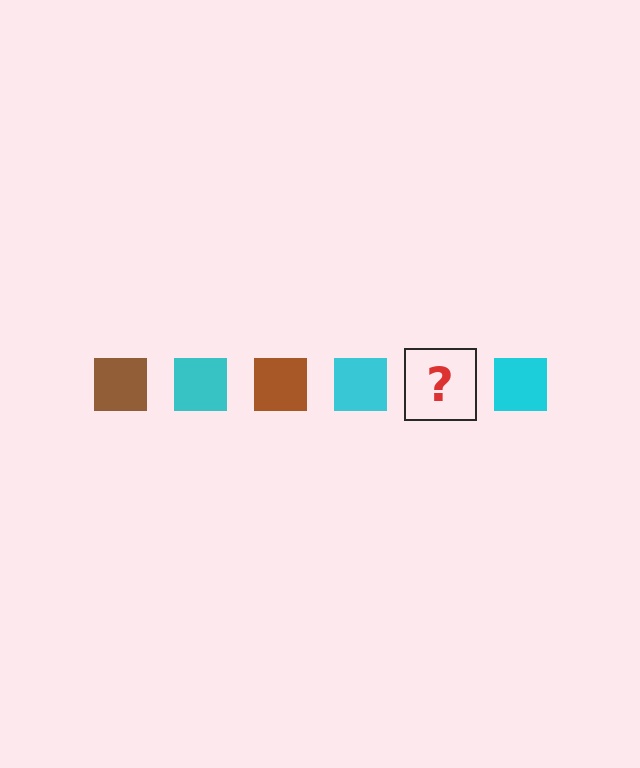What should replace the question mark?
The question mark should be replaced with a brown square.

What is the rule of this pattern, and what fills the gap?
The rule is that the pattern cycles through brown, cyan squares. The gap should be filled with a brown square.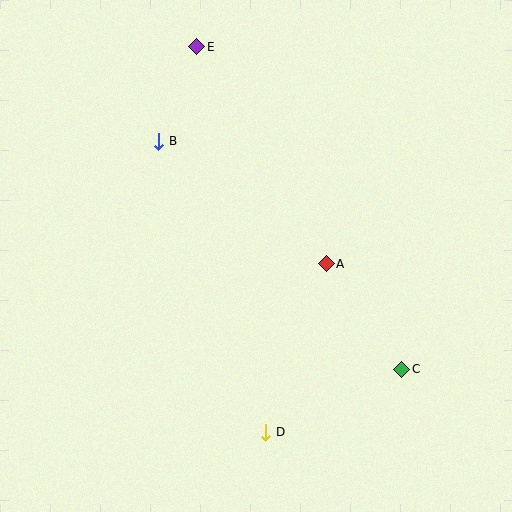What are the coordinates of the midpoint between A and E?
The midpoint between A and E is at (262, 155).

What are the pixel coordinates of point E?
Point E is at (197, 47).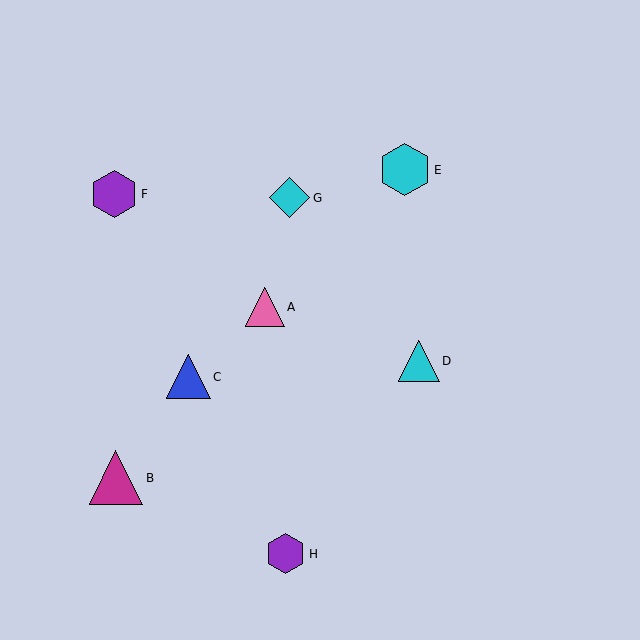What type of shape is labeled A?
Shape A is a pink triangle.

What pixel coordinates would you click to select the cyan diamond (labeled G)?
Click at (290, 198) to select the cyan diamond G.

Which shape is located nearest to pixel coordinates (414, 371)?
The cyan triangle (labeled D) at (419, 361) is nearest to that location.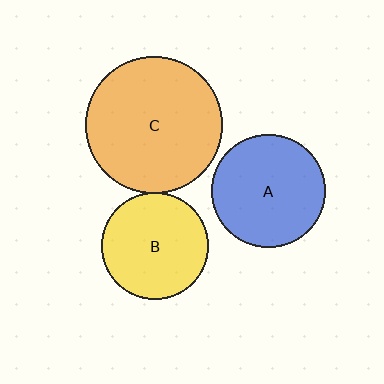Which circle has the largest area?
Circle C (orange).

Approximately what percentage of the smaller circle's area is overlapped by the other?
Approximately 5%.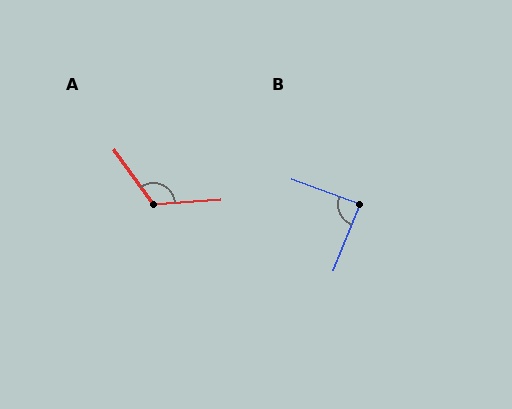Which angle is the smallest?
B, at approximately 88 degrees.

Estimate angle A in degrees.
Approximately 122 degrees.